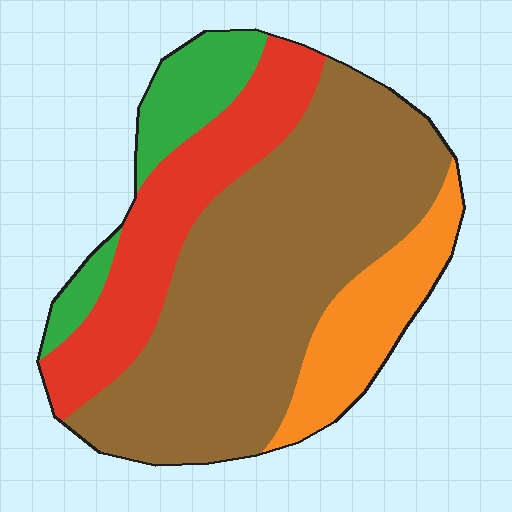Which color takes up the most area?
Brown, at roughly 55%.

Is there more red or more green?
Red.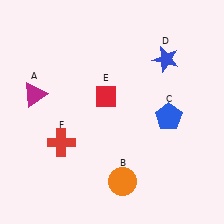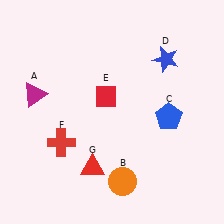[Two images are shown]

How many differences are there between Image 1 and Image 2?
There is 1 difference between the two images.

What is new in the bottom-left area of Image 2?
A red triangle (G) was added in the bottom-left area of Image 2.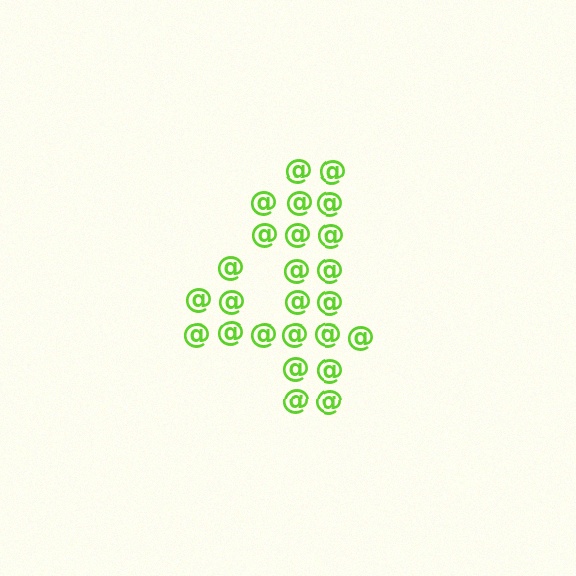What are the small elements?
The small elements are at signs.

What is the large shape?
The large shape is the digit 4.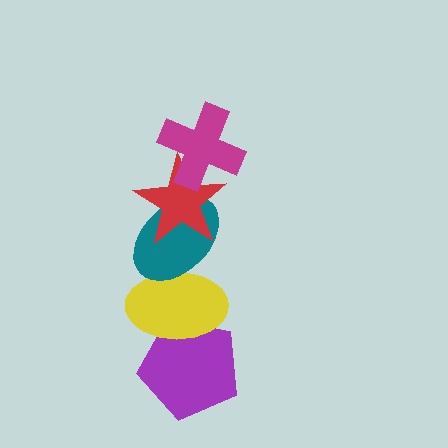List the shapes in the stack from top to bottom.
From top to bottom: the magenta cross, the red star, the teal ellipse, the yellow ellipse, the purple pentagon.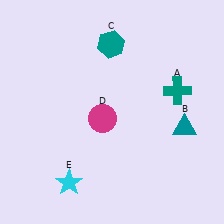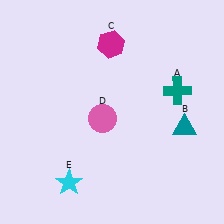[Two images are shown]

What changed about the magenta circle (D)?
In Image 1, D is magenta. In Image 2, it changed to pink.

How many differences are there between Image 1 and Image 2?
There are 2 differences between the two images.